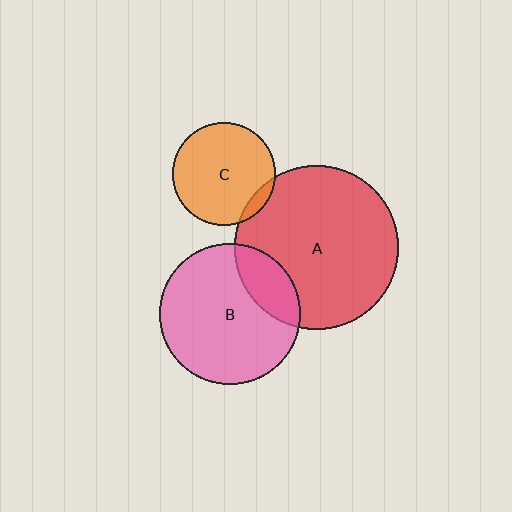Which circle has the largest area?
Circle A (red).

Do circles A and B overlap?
Yes.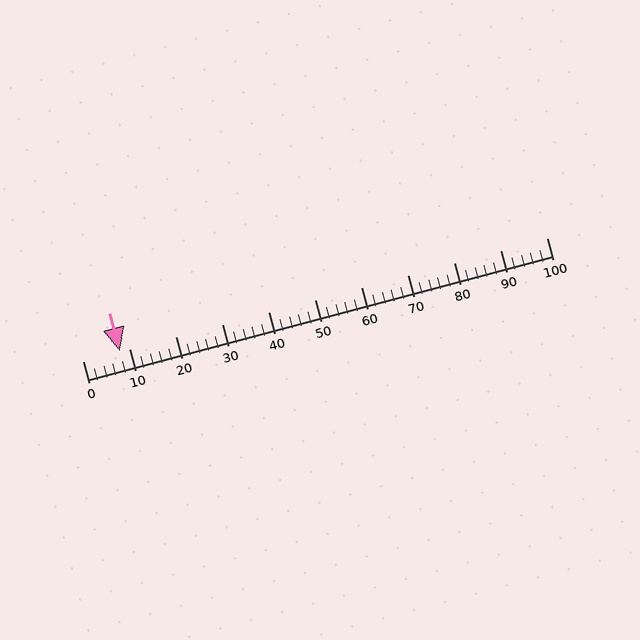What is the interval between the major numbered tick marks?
The major tick marks are spaced 10 units apart.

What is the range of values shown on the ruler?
The ruler shows values from 0 to 100.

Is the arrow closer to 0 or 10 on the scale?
The arrow is closer to 10.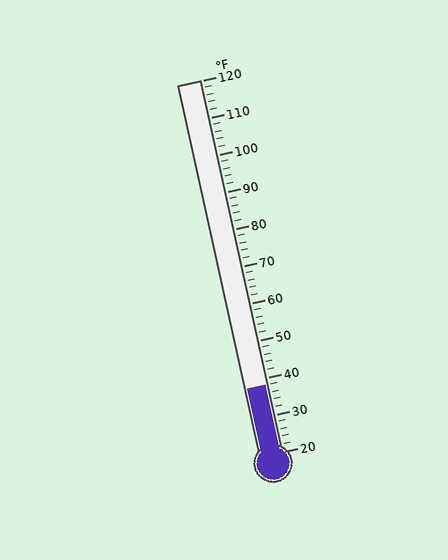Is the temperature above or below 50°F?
The temperature is below 50°F.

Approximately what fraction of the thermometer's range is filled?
The thermometer is filled to approximately 20% of its range.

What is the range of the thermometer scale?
The thermometer scale ranges from 20°F to 120°F.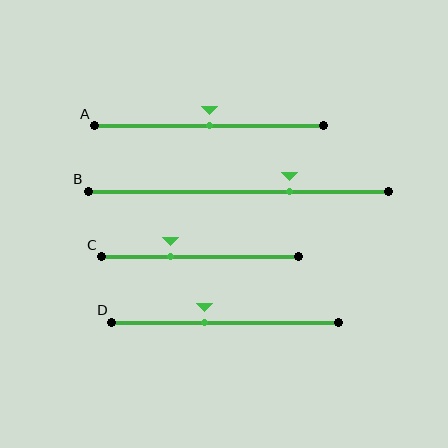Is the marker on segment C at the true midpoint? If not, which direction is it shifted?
No, the marker on segment C is shifted to the left by about 15% of the segment length.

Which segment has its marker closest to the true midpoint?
Segment A has its marker closest to the true midpoint.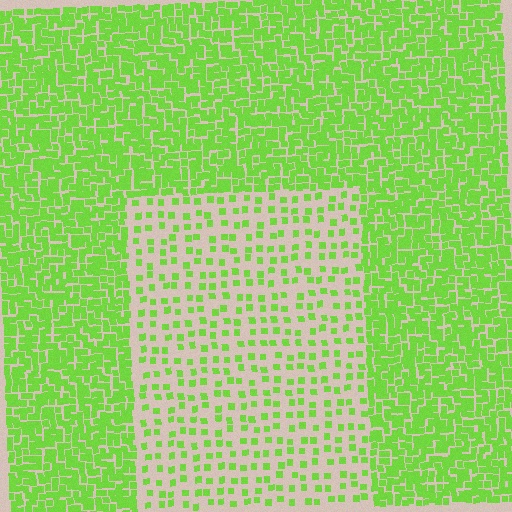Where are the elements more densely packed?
The elements are more densely packed outside the rectangle boundary.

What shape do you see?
I see a rectangle.